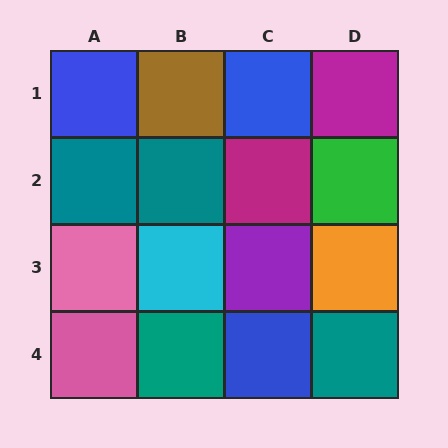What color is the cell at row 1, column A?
Blue.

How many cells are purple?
1 cell is purple.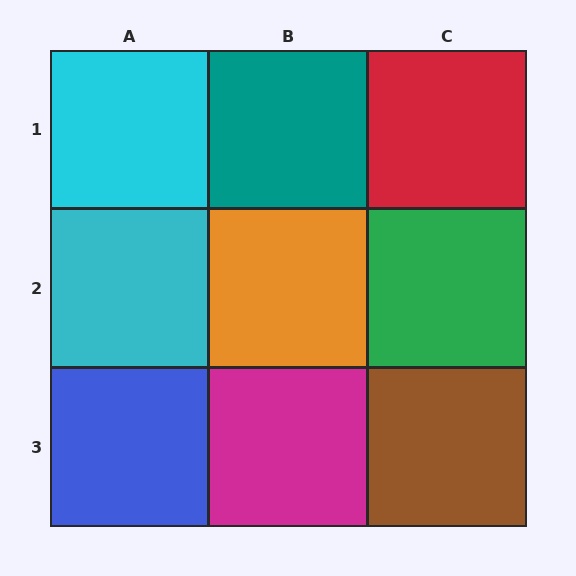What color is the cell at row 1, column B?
Teal.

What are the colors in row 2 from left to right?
Cyan, orange, green.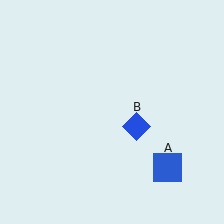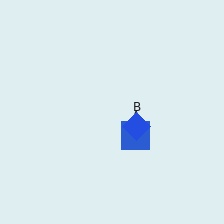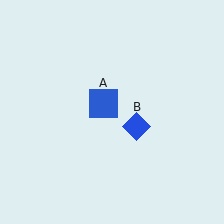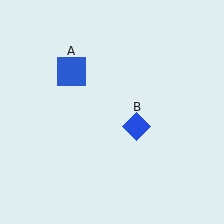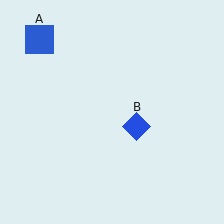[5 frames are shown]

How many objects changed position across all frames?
1 object changed position: blue square (object A).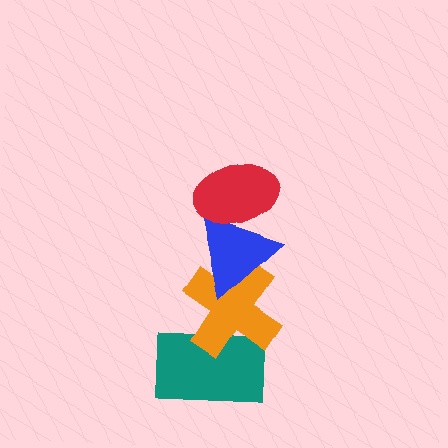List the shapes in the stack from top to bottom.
From top to bottom: the red ellipse, the blue triangle, the orange cross, the teal rectangle.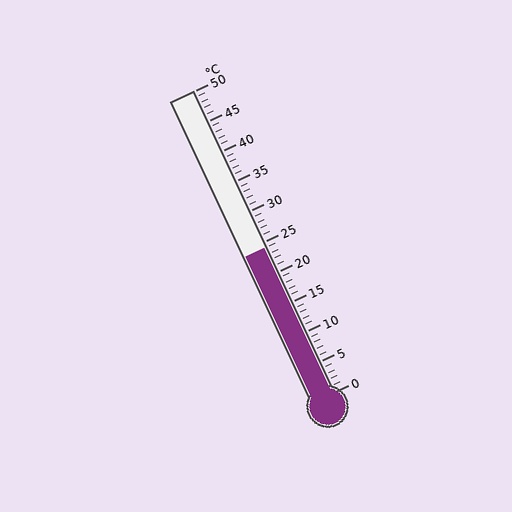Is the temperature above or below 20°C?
The temperature is above 20°C.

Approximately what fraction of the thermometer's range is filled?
The thermometer is filled to approximately 50% of its range.